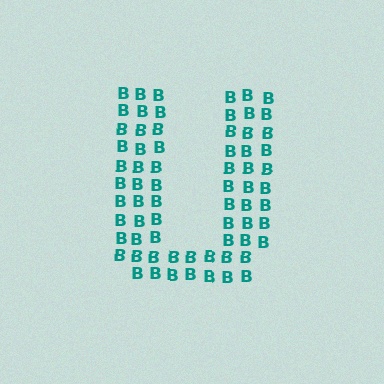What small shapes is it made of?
It is made of small letter B's.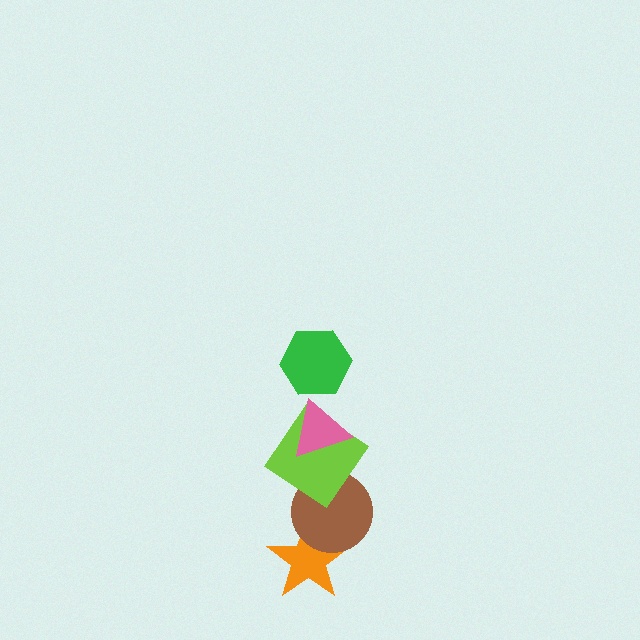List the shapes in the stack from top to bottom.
From top to bottom: the green hexagon, the pink triangle, the lime diamond, the brown circle, the orange star.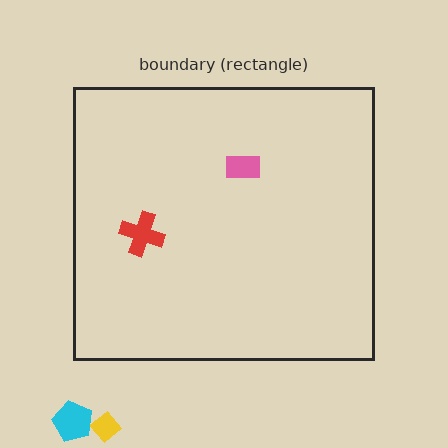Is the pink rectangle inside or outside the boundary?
Inside.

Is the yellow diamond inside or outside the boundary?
Outside.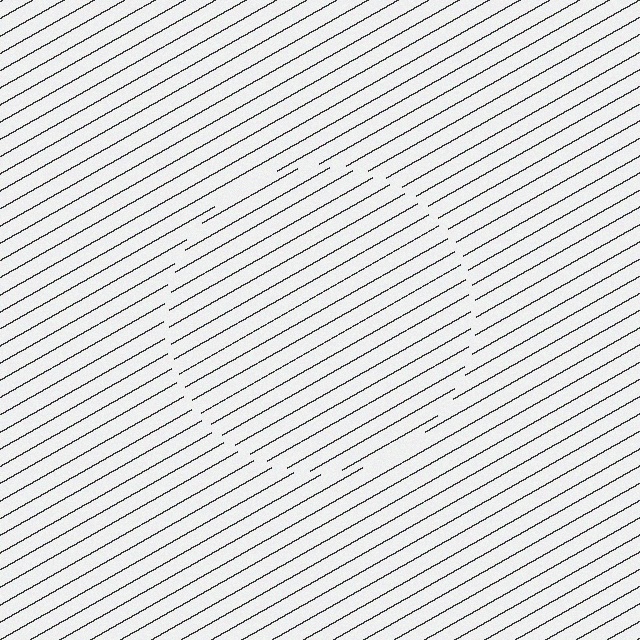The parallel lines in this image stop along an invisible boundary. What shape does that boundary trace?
An illusory circle. The interior of the shape contains the same grating, shifted by half a period — the contour is defined by the phase discontinuity where line-ends from the inner and outer gratings abut.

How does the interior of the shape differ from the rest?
The interior of the shape contains the same grating, shifted by half a period — the contour is defined by the phase discontinuity where line-ends from the inner and outer gratings abut.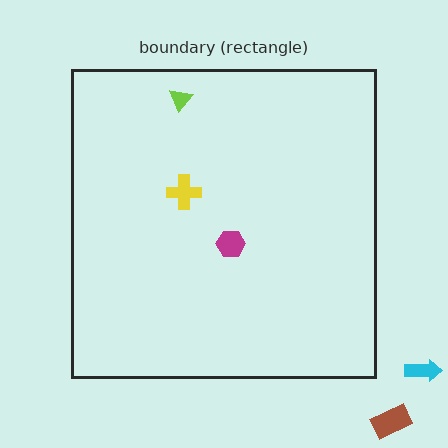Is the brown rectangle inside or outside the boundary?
Outside.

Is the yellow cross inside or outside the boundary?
Inside.